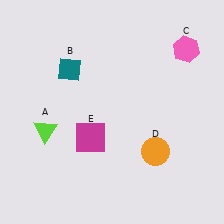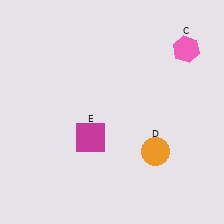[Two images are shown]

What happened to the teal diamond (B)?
The teal diamond (B) was removed in Image 2. It was in the top-left area of Image 1.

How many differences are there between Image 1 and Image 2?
There are 2 differences between the two images.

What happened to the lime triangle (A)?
The lime triangle (A) was removed in Image 2. It was in the bottom-left area of Image 1.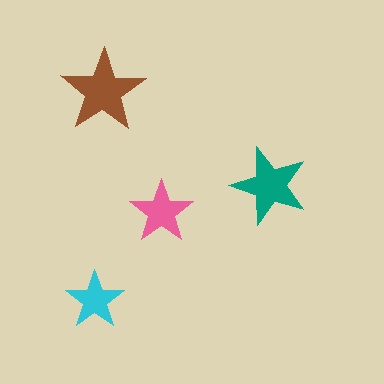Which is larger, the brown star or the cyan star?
The brown one.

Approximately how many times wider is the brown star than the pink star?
About 1.5 times wider.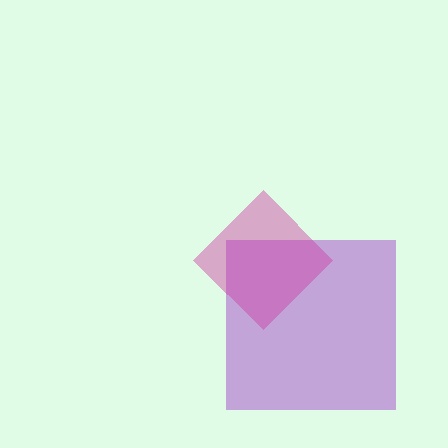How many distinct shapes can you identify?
There are 2 distinct shapes: a purple square, a magenta diamond.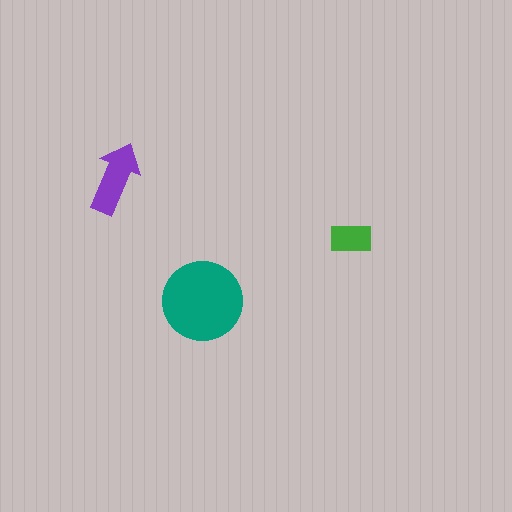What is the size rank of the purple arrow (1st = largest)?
2nd.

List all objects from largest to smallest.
The teal circle, the purple arrow, the green rectangle.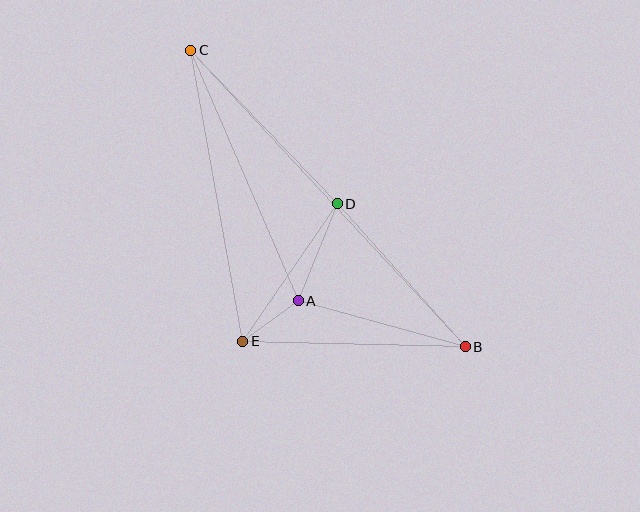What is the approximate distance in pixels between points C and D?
The distance between C and D is approximately 212 pixels.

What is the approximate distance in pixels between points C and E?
The distance between C and E is approximately 296 pixels.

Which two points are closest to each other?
Points A and E are closest to each other.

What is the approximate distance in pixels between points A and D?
The distance between A and D is approximately 105 pixels.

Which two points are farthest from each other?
Points B and C are farthest from each other.